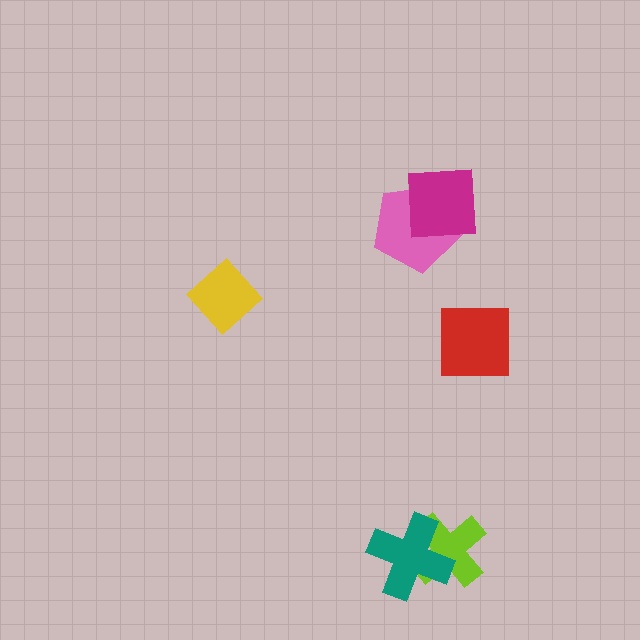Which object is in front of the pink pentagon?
The magenta square is in front of the pink pentagon.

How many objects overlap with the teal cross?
1 object overlaps with the teal cross.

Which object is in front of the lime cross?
The teal cross is in front of the lime cross.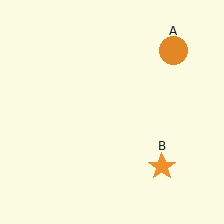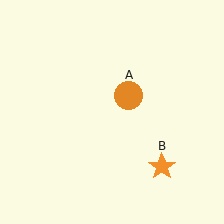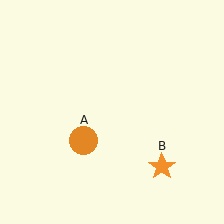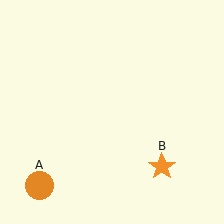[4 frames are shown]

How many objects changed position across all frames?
1 object changed position: orange circle (object A).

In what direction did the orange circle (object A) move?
The orange circle (object A) moved down and to the left.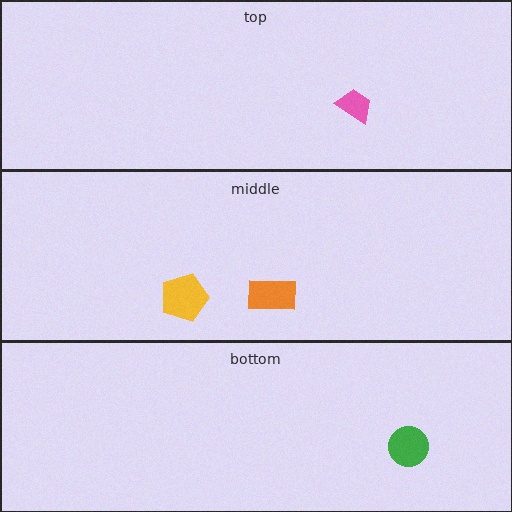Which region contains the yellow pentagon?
The middle region.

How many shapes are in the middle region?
2.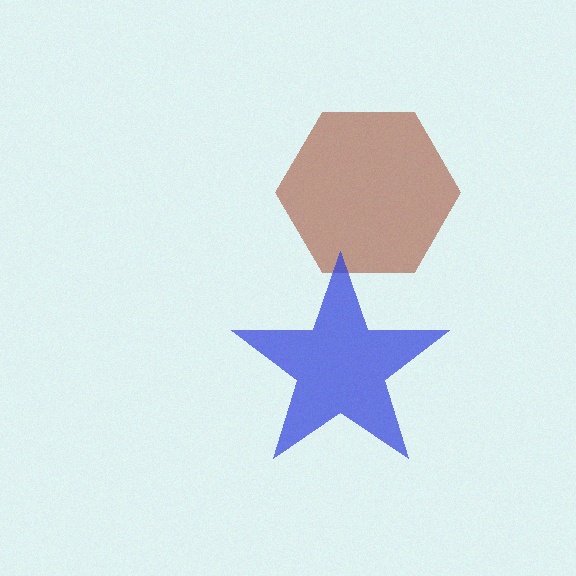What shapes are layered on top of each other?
The layered shapes are: a brown hexagon, a blue star.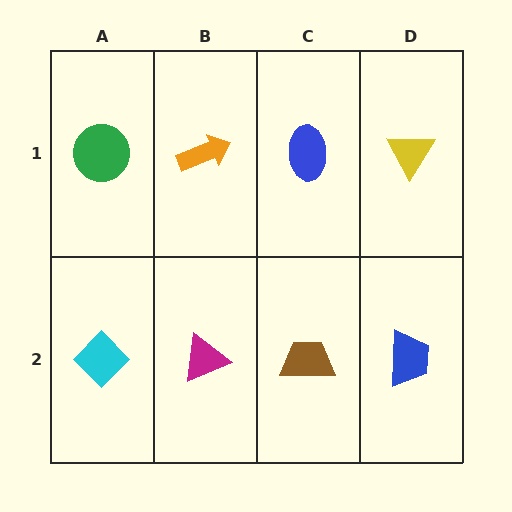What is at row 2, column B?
A magenta triangle.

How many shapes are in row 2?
4 shapes.